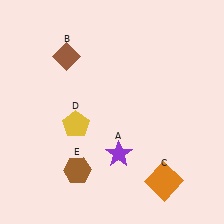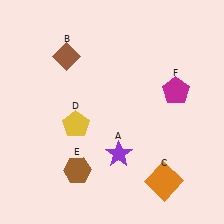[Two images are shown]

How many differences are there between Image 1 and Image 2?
There is 1 difference between the two images.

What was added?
A magenta pentagon (F) was added in Image 2.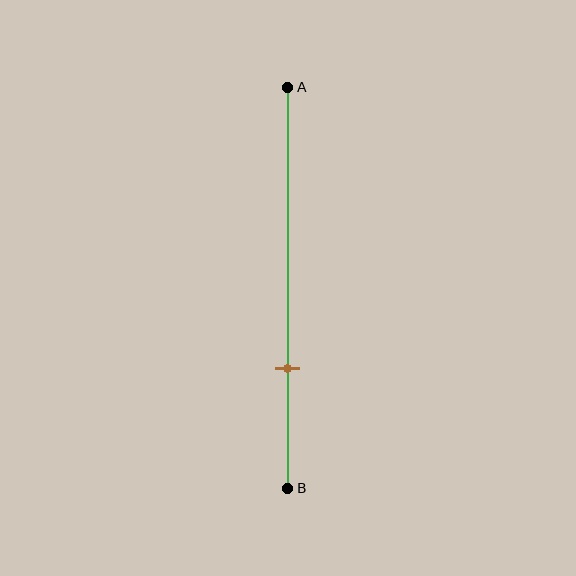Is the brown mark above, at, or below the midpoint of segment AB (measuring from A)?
The brown mark is below the midpoint of segment AB.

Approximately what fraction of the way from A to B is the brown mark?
The brown mark is approximately 70% of the way from A to B.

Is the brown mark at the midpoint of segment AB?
No, the mark is at about 70% from A, not at the 50% midpoint.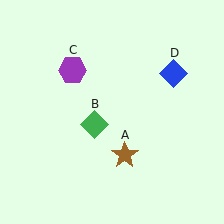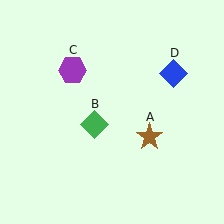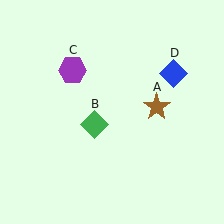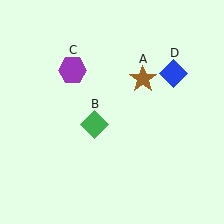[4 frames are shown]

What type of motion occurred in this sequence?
The brown star (object A) rotated counterclockwise around the center of the scene.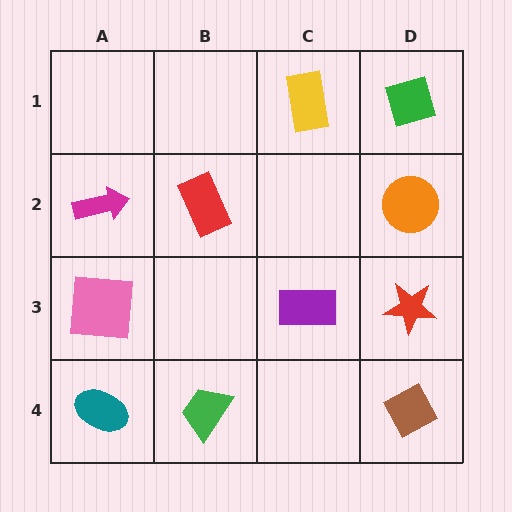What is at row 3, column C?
A purple rectangle.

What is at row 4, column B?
A green trapezoid.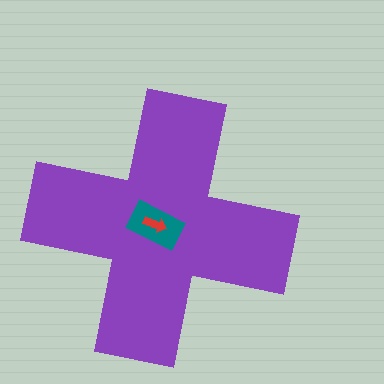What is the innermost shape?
The red arrow.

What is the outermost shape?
The purple cross.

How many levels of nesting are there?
3.